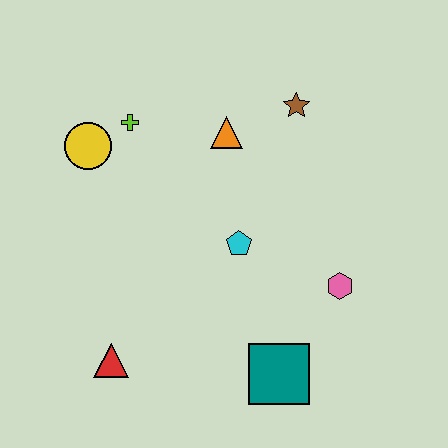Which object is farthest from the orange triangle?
The red triangle is farthest from the orange triangle.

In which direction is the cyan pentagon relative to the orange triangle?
The cyan pentagon is below the orange triangle.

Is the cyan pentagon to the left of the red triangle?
No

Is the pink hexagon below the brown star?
Yes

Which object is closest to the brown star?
The orange triangle is closest to the brown star.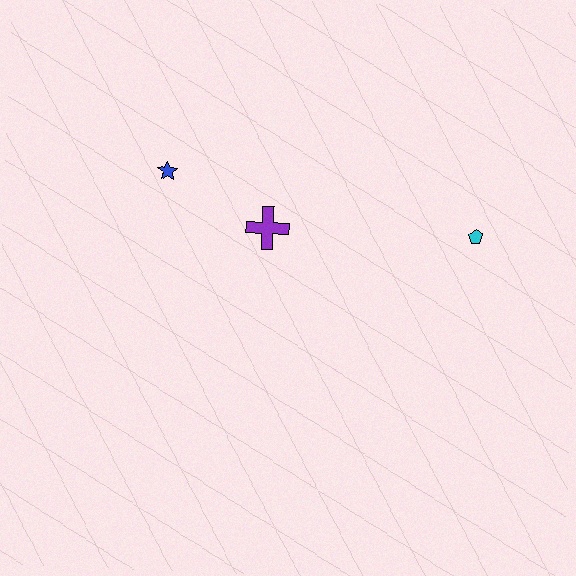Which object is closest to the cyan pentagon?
The purple cross is closest to the cyan pentagon.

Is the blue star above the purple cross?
Yes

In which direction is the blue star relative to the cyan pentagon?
The blue star is to the left of the cyan pentagon.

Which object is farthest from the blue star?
The cyan pentagon is farthest from the blue star.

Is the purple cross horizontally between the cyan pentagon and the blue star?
Yes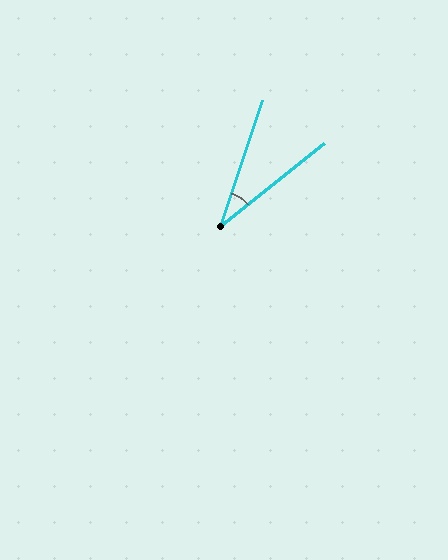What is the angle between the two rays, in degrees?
Approximately 33 degrees.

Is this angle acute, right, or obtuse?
It is acute.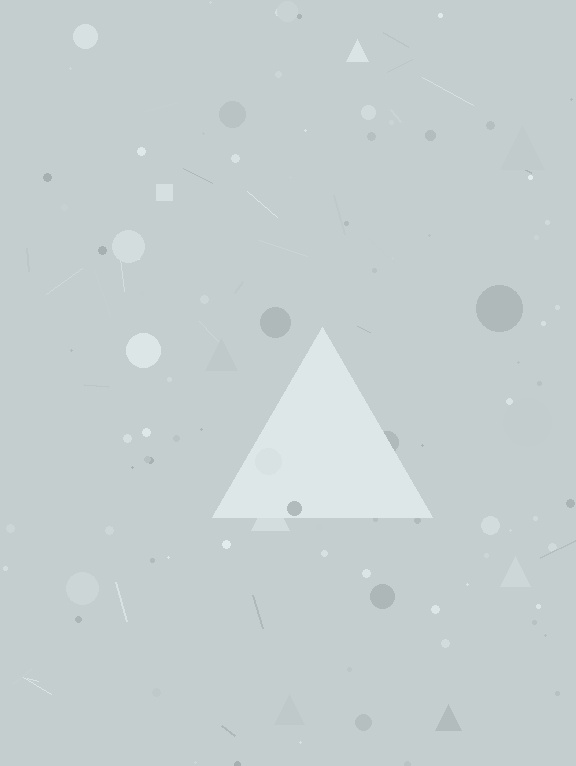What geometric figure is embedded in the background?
A triangle is embedded in the background.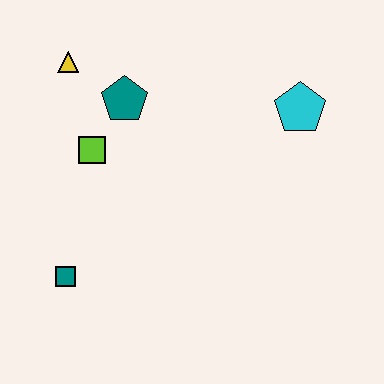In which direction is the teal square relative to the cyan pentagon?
The teal square is to the left of the cyan pentagon.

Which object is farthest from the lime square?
The cyan pentagon is farthest from the lime square.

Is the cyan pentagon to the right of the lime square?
Yes